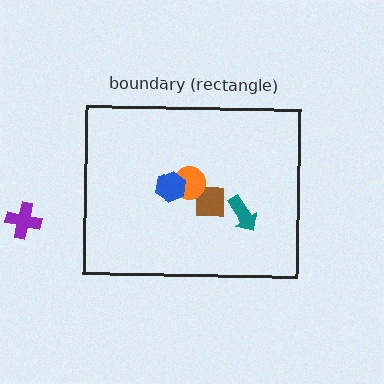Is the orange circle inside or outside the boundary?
Inside.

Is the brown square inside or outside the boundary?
Inside.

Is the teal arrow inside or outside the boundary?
Inside.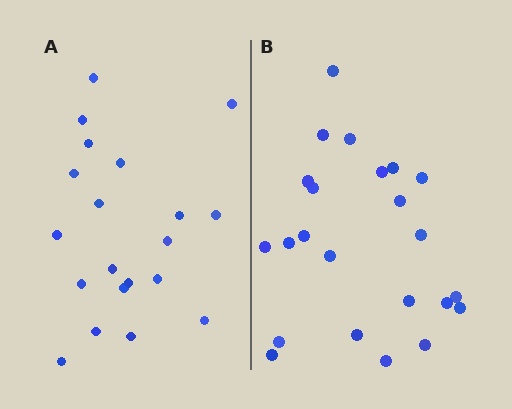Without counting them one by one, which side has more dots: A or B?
Region B (the right region) has more dots.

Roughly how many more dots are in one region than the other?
Region B has just a few more — roughly 2 or 3 more dots than region A.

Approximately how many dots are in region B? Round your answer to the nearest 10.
About 20 dots. (The exact count is 23, which rounds to 20.)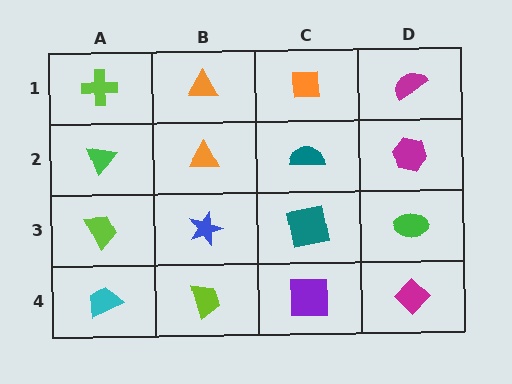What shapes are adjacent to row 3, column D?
A magenta hexagon (row 2, column D), a magenta diamond (row 4, column D), a teal square (row 3, column C).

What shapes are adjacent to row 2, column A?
A lime cross (row 1, column A), a lime trapezoid (row 3, column A), an orange triangle (row 2, column B).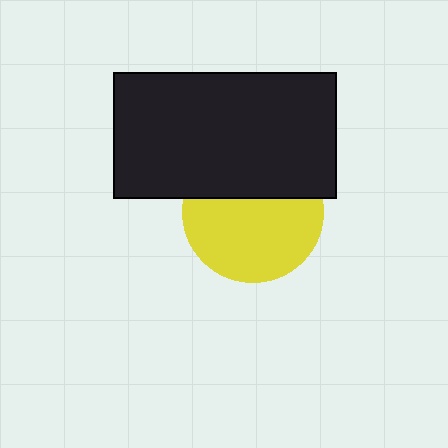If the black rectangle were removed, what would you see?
You would see the complete yellow circle.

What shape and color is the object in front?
The object in front is a black rectangle.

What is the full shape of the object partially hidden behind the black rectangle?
The partially hidden object is a yellow circle.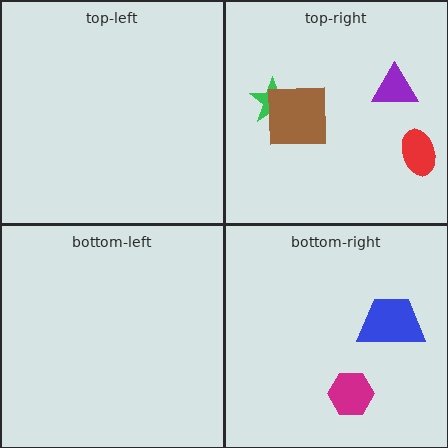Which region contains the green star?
The top-right region.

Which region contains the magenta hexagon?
The bottom-right region.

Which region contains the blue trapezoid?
The bottom-right region.